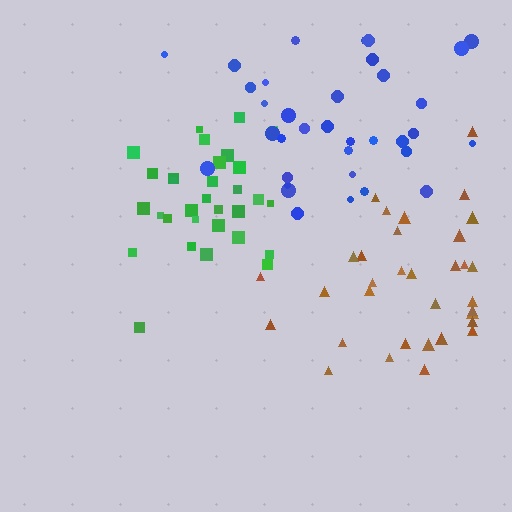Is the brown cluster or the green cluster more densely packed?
Green.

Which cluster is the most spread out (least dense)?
Brown.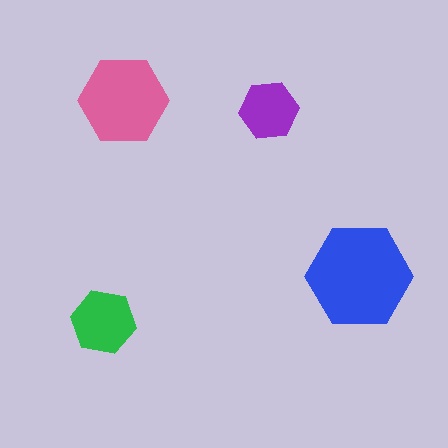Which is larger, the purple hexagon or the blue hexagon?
The blue one.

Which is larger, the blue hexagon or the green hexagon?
The blue one.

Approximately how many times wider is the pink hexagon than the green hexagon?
About 1.5 times wider.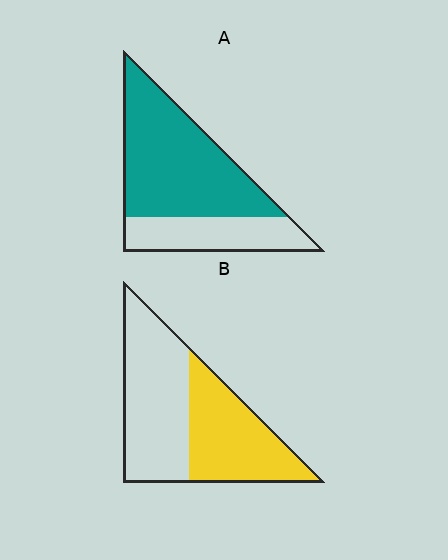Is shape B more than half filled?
No.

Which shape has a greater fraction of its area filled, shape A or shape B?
Shape A.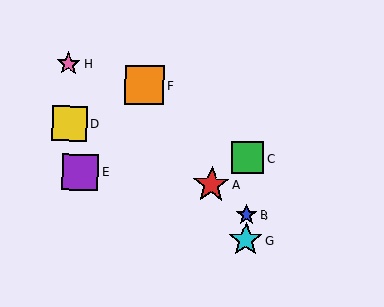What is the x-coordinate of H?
Object H is at x≈69.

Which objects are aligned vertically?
Objects B, C, G are aligned vertically.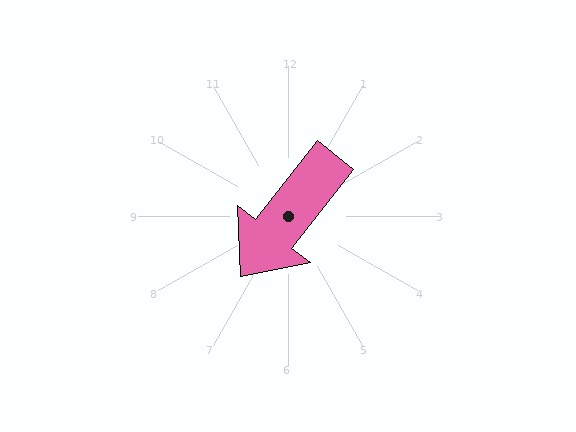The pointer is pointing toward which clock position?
Roughly 7 o'clock.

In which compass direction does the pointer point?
Southwest.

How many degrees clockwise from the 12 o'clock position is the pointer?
Approximately 218 degrees.